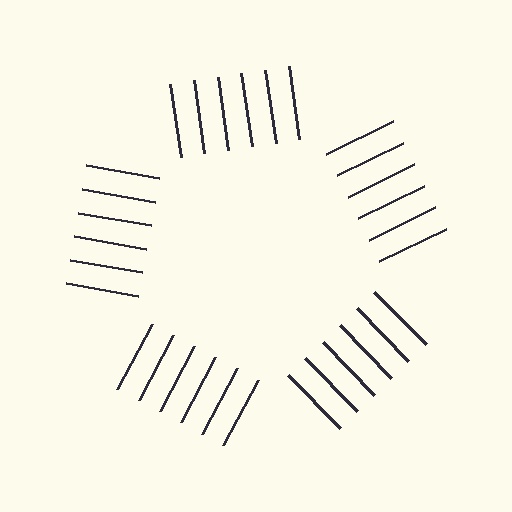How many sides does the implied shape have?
5 sides — the line-ends trace a pentagon.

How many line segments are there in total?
30 — 6 along each of the 5 edges.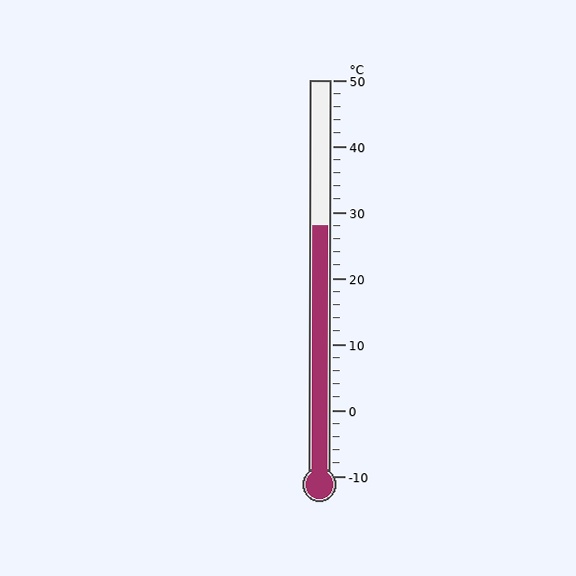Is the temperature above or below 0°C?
The temperature is above 0°C.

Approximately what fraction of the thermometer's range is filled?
The thermometer is filled to approximately 65% of its range.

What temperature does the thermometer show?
The thermometer shows approximately 28°C.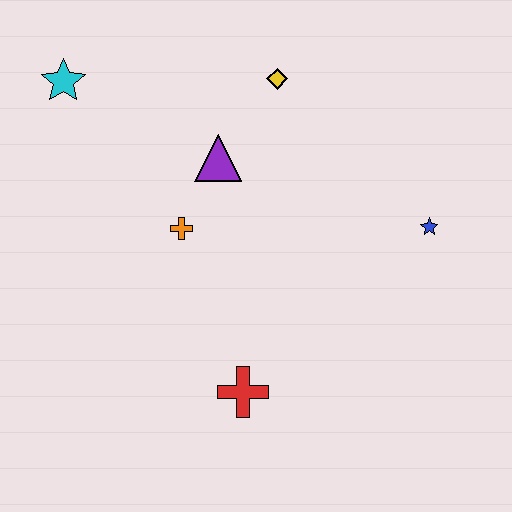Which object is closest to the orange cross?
The purple triangle is closest to the orange cross.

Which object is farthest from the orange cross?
The blue star is farthest from the orange cross.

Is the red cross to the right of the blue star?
No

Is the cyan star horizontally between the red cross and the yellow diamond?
No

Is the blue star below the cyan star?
Yes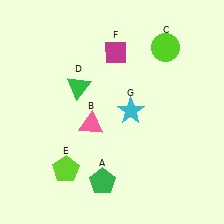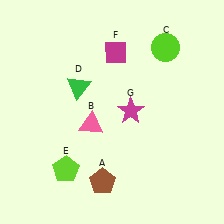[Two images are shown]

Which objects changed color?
A changed from green to brown. G changed from cyan to magenta.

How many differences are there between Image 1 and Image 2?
There are 2 differences between the two images.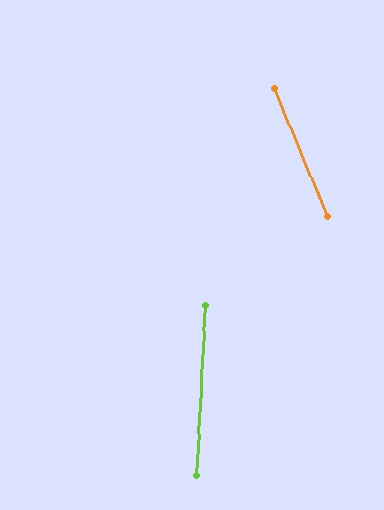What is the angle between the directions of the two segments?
Approximately 25 degrees.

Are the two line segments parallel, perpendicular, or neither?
Neither parallel nor perpendicular — they differ by about 25°.